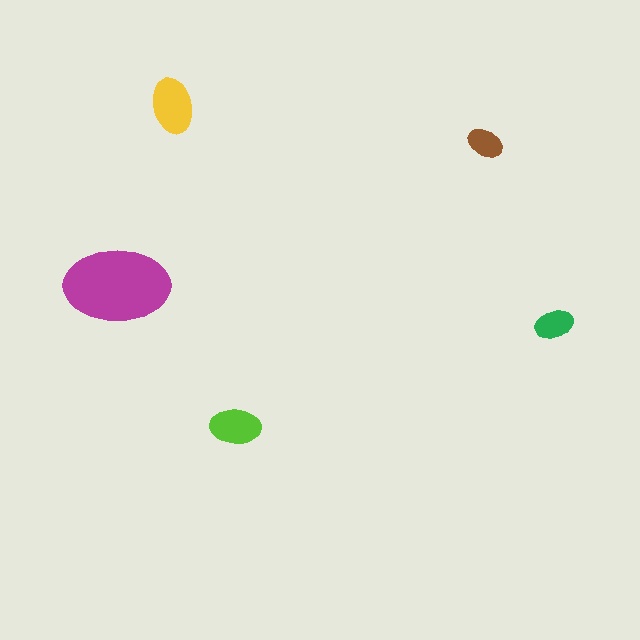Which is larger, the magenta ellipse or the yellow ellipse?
The magenta one.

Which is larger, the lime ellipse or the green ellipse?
The lime one.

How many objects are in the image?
There are 5 objects in the image.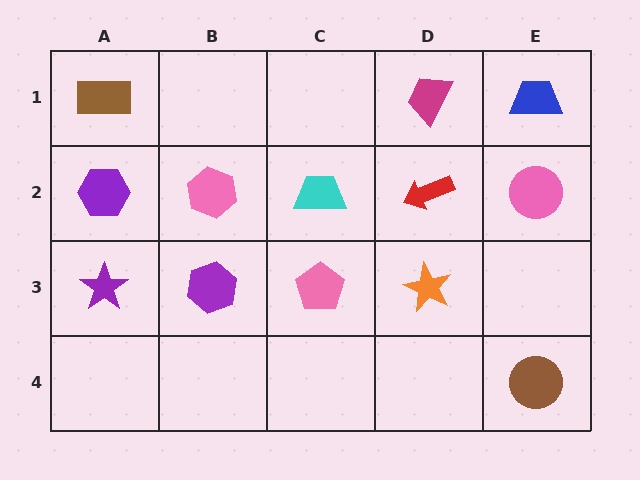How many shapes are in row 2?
5 shapes.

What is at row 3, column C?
A pink pentagon.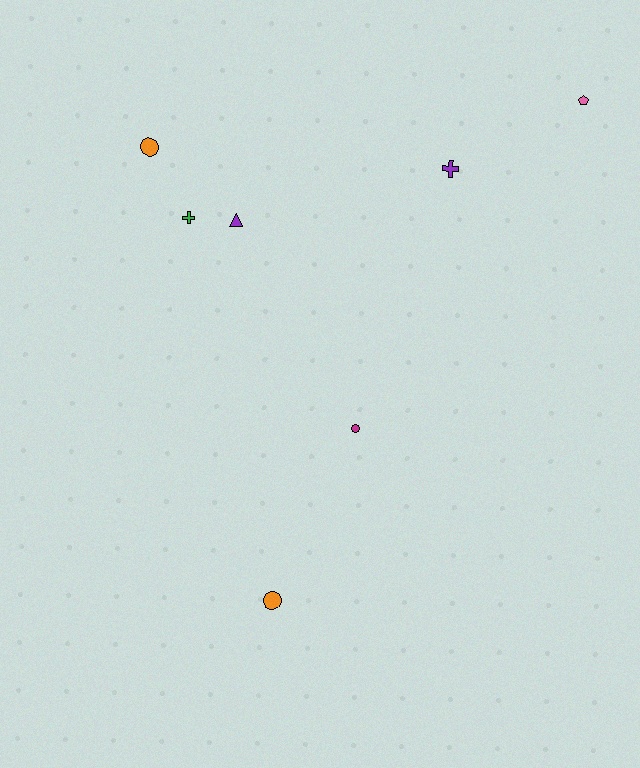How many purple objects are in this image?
There are 2 purple objects.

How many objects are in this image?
There are 7 objects.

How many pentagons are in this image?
There is 1 pentagon.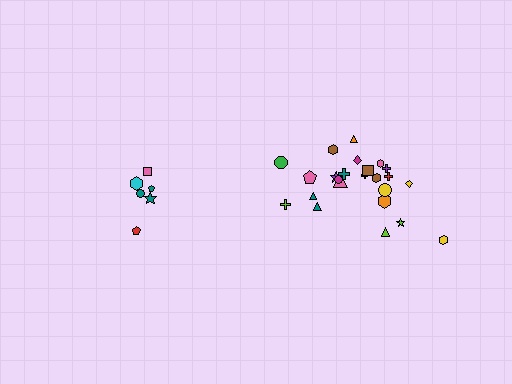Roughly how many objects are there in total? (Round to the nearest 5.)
Roughly 30 objects in total.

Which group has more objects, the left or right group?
The right group.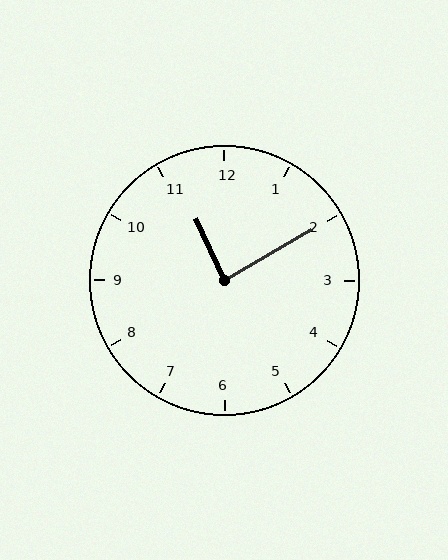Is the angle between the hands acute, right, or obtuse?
It is right.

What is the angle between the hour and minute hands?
Approximately 85 degrees.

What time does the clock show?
11:10.